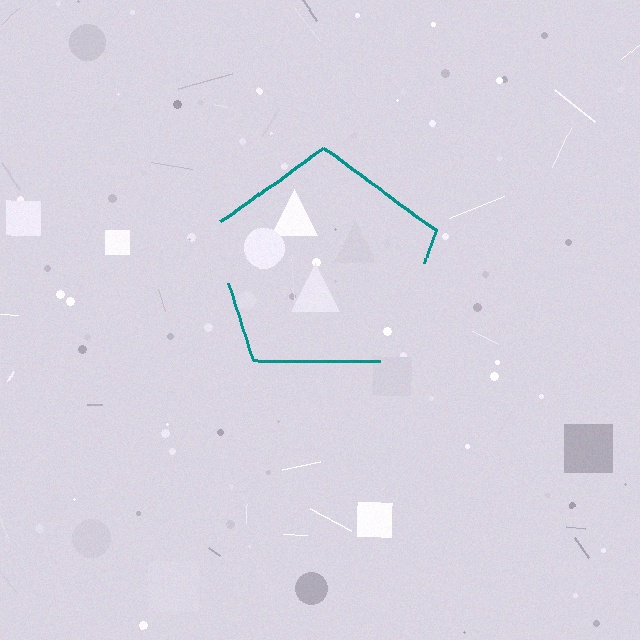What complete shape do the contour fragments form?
The contour fragments form a pentagon.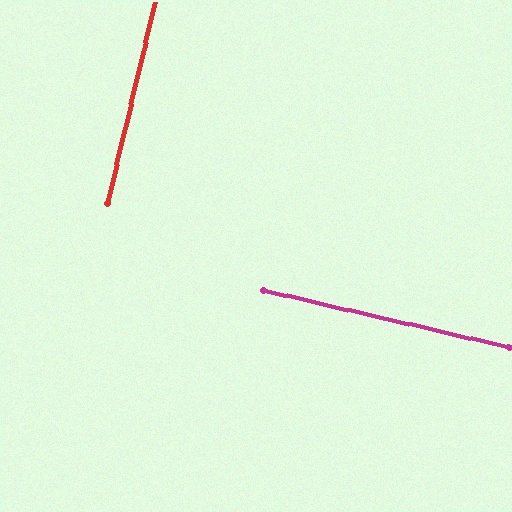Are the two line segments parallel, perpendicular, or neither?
Perpendicular — they meet at approximately 90°.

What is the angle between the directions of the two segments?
Approximately 90 degrees.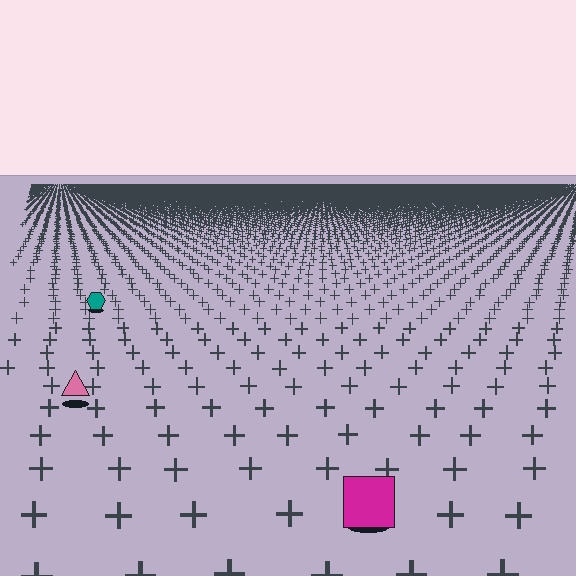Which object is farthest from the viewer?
The teal hexagon is farthest from the viewer. It appears smaller and the ground texture around it is denser.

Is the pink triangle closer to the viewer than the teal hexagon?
Yes. The pink triangle is closer — you can tell from the texture gradient: the ground texture is coarser near it.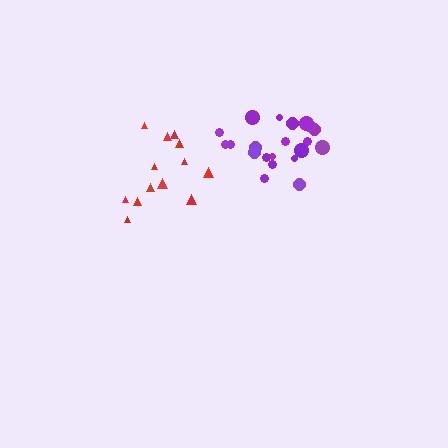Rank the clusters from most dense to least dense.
purple, red.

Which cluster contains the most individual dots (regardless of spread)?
Purple (22).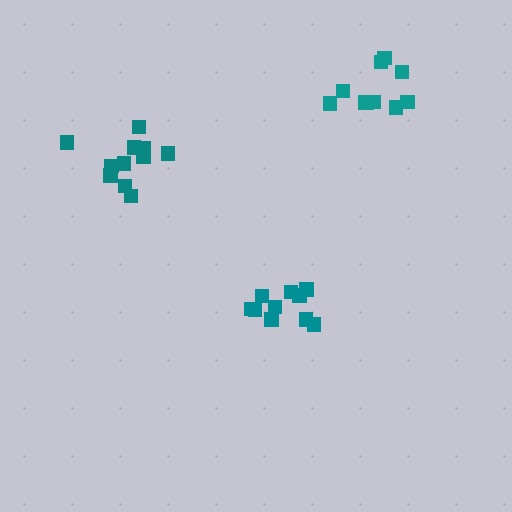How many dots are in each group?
Group 1: 10 dots, Group 2: 10 dots, Group 3: 11 dots (31 total).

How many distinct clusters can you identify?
There are 3 distinct clusters.